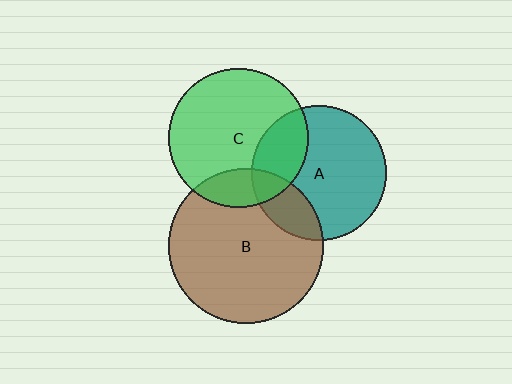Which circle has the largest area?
Circle B (brown).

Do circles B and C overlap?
Yes.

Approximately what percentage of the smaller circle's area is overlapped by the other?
Approximately 20%.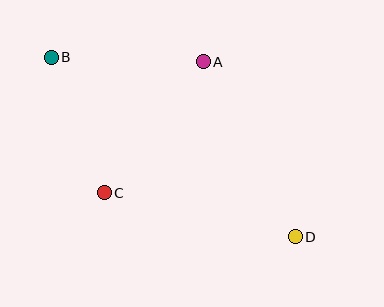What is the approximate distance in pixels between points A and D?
The distance between A and D is approximately 198 pixels.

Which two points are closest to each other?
Points B and C are closest to each other.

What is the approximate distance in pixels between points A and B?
The distance between A and B is approximately 152 pixels.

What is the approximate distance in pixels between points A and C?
The distance between A and C is approximately 164 pixels.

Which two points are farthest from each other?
Points B and D are farthest from each other.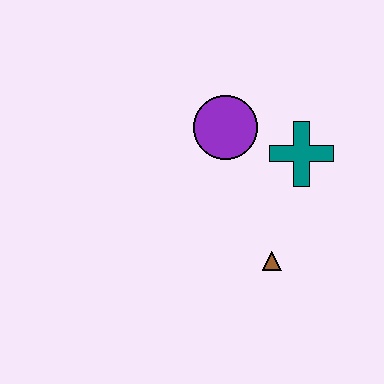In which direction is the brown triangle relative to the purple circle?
The brown triangle is below the purple circle.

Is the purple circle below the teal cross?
No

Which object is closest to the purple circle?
The teal cross is closest to the purple circle.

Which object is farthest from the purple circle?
The brown triangle is farthest from the purple circle.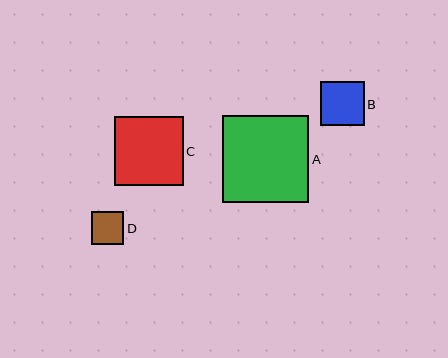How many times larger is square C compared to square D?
Square C is approximately 2.1 times the size of square D.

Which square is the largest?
Square A is the largest with a size of approximately 86 pixels.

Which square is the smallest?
Square D is the smallest with a size of approximately 32 pixels.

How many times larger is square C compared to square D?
Square C is approximately 2.1 times the size of square D.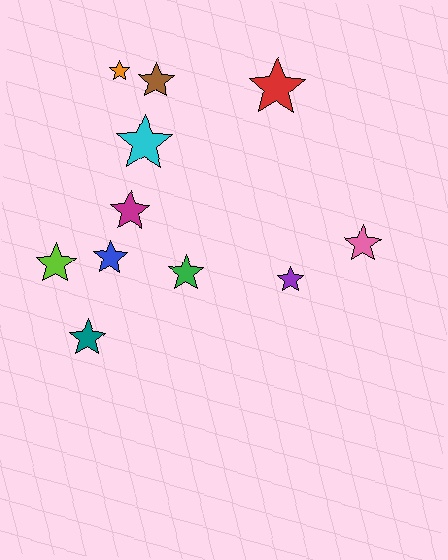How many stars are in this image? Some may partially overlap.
There are 11 stars.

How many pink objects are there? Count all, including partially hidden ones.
There is 1 pink object.